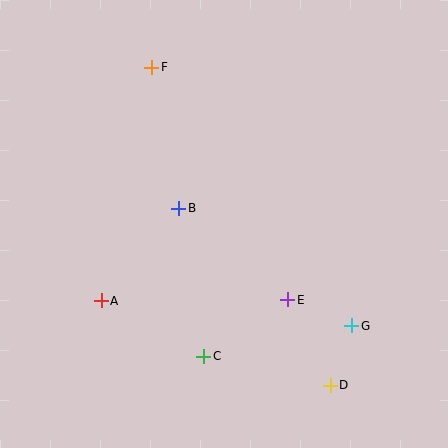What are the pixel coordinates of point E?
Point E is at (288, 300).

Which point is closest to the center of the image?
Point B at (179, 208) is closest to the center.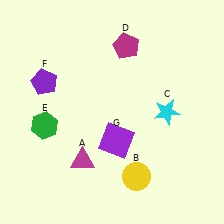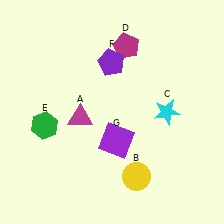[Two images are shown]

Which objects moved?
The objects that moved are: the magenta triangle (A), the purple pentagon (F).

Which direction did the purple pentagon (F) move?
The purple pentagon (F) moved right.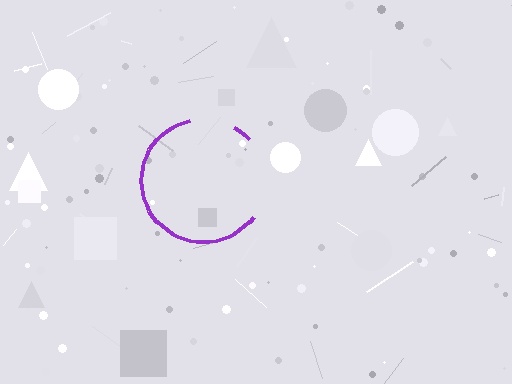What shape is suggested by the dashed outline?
The dashed outline suggests a circle.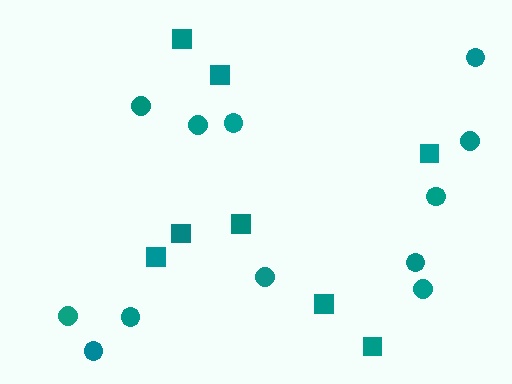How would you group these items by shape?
There are 2 groups: one group of squares (8) and one group of circles (12).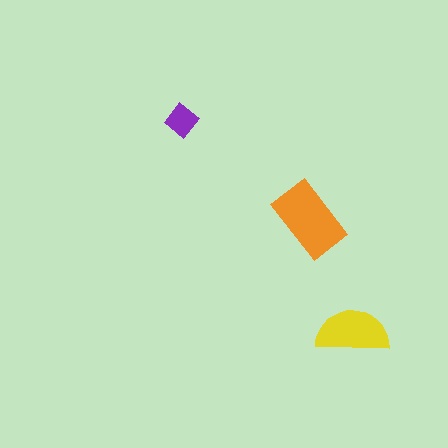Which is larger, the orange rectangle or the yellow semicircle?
The orange rectangle.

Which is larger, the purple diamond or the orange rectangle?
The orange rectangle.